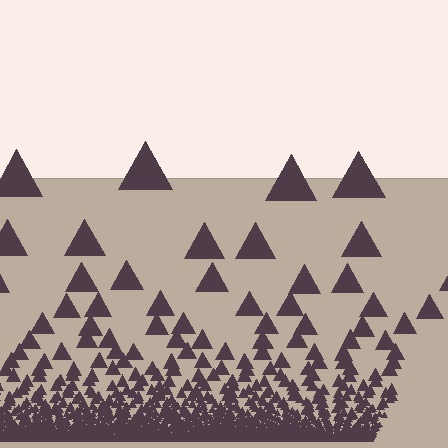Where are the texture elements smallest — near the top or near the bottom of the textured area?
Near the bottom.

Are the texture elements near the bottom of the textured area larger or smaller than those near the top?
Smaller. The gradient is inverted — elements near the bottom are smaller and denser.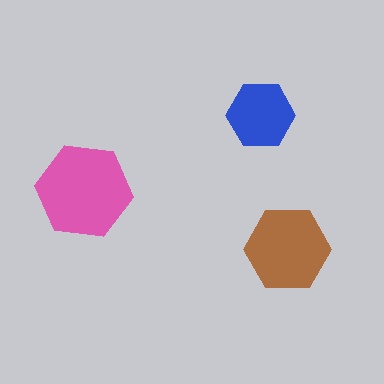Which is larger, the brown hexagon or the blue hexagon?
The brown one.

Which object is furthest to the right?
The brown hexagon is rightmost.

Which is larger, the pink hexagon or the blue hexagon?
The pink one.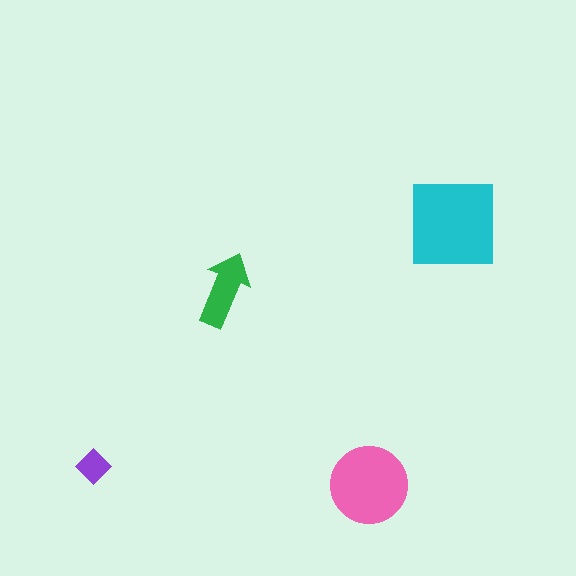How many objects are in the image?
There are 4 objects in the image.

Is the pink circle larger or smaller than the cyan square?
Smaller.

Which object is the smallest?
The purple diamond.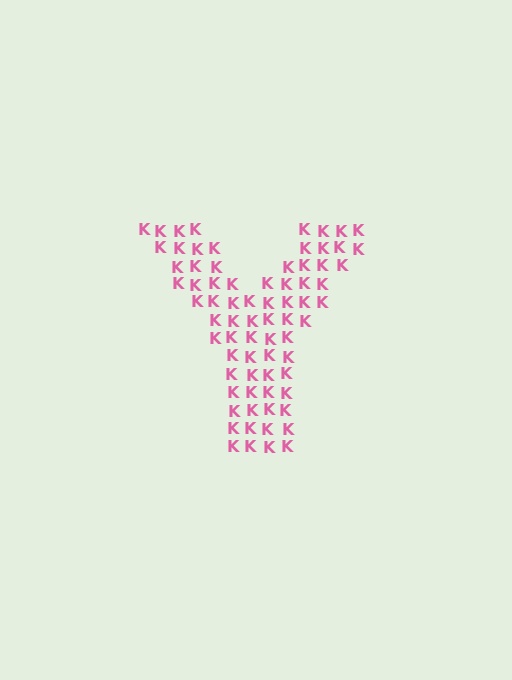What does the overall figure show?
The overall figure shows the letter Y.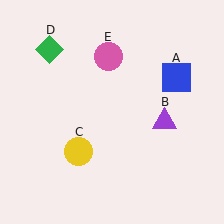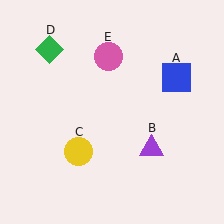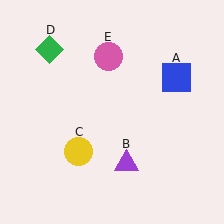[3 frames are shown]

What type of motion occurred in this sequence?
The purple triangle (object B) rotated clockwise around the center of the scene.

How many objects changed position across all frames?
1 object changed position: purple triangle (object B).